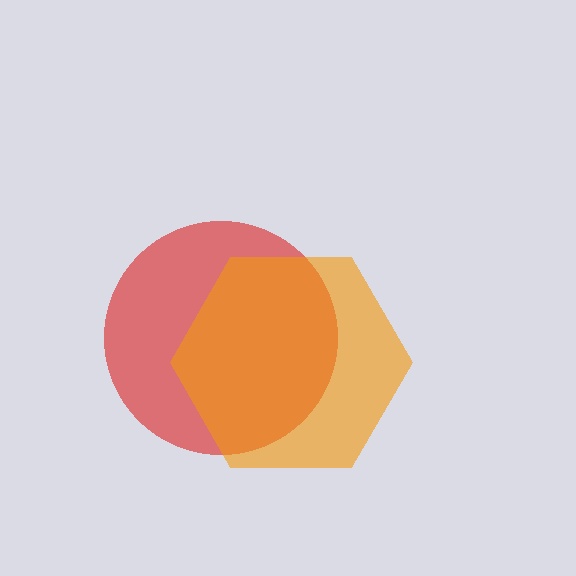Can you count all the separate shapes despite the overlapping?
Yes, there are 2 separate shapes.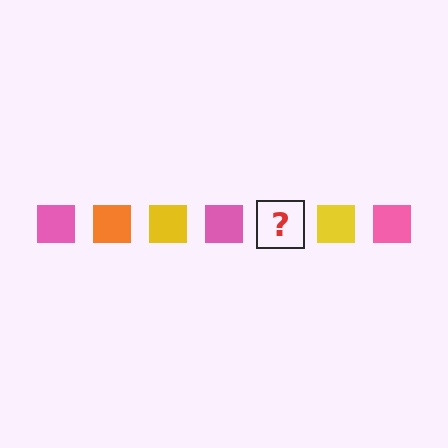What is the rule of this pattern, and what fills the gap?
The rule is that the pattern cycles through pink, orange, yellow squares. The gap should be filled with an orange square.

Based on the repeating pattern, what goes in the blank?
The blank should be an orange square.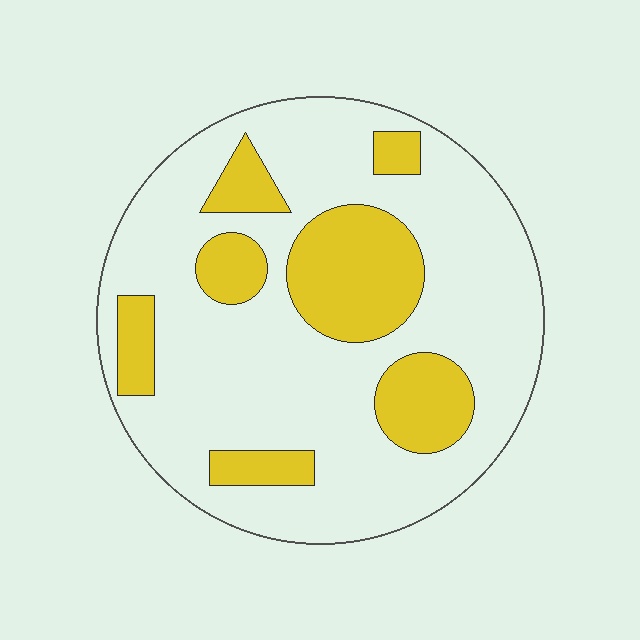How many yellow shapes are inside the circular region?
7.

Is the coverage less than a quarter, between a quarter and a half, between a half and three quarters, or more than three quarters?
Between a quarter and a half.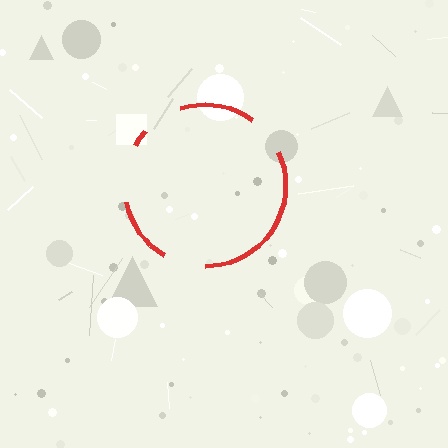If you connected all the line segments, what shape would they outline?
They would outline a circle.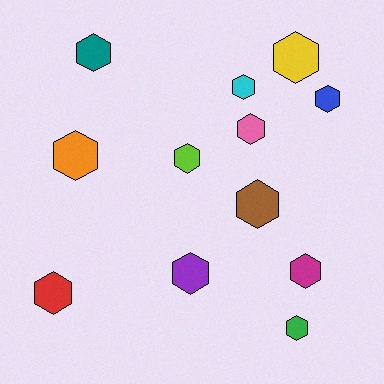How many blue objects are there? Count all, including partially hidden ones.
There is 1 blue object.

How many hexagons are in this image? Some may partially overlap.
There are 12 hexagons.